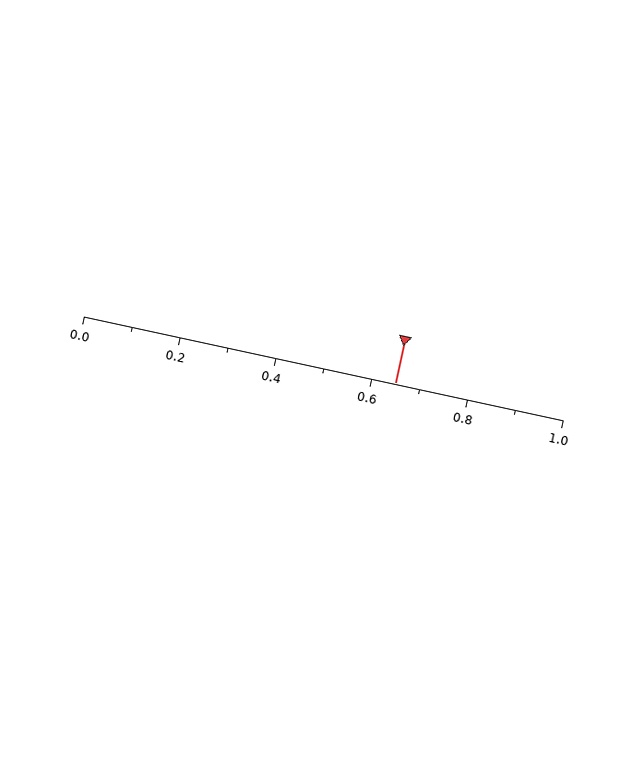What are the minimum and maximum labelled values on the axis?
The axis runs from 0.0 to 1.0.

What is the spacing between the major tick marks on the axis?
The major ticks are spaced 0.2 apart.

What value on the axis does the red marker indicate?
The marker indicates approximately 0.65.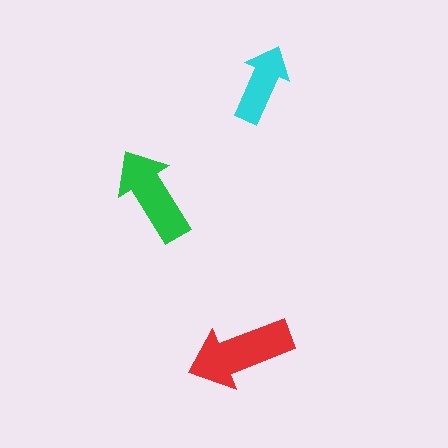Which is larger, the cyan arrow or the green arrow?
The green one.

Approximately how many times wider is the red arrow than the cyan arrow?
About 1.5 times wider.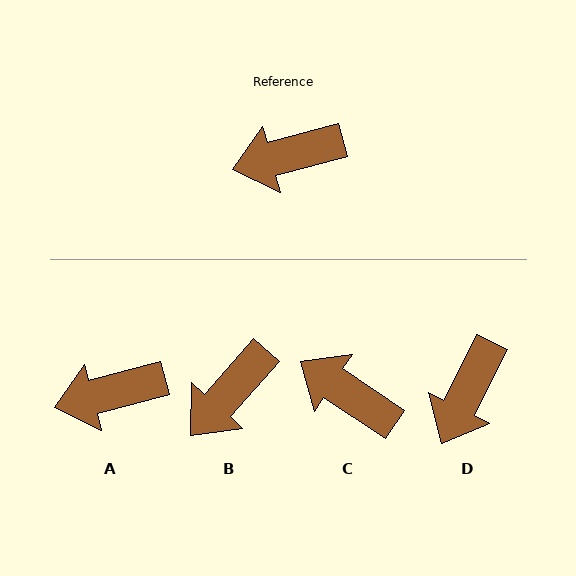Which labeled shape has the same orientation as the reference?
A.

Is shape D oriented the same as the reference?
No, it is off by about 49 degrees.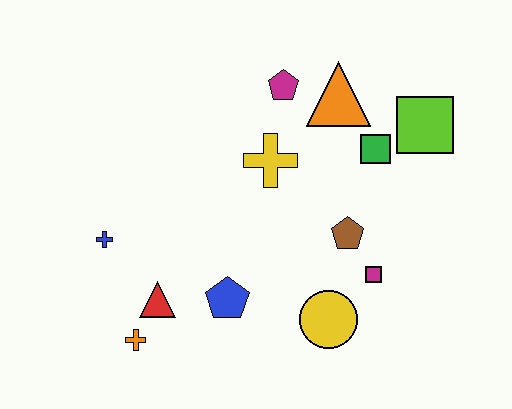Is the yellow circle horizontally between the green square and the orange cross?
Yes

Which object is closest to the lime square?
The green square is closest to the lime square.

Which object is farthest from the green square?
The orange cross is farthest from the green square.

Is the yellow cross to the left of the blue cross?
No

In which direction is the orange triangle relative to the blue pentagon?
The orange triangle is above the blue pentagon.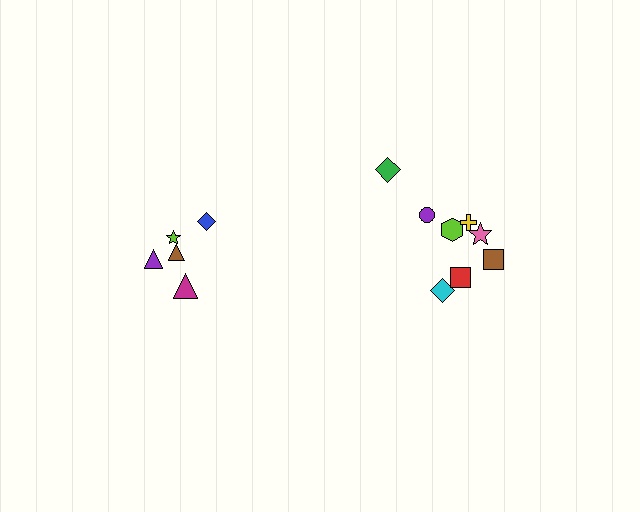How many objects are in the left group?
There are 5 objects.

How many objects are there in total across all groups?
There are 13 objects.